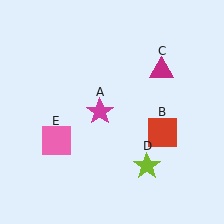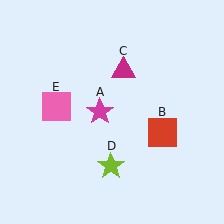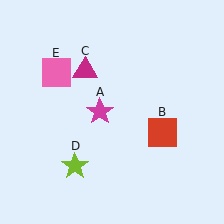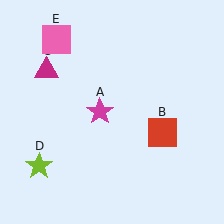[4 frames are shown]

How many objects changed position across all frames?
3 objects changed position: magenta triangle (object C), lime star (object D), pink square (object E).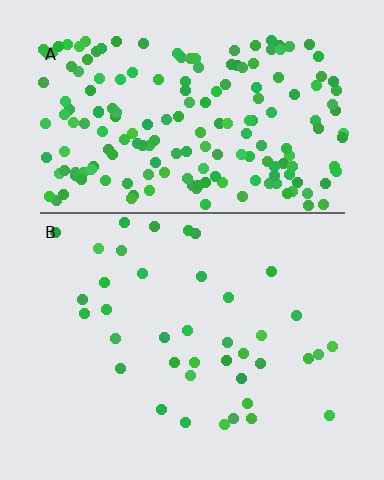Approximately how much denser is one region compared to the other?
Approximately 5.0× — region A over region B.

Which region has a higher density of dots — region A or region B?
A (the top).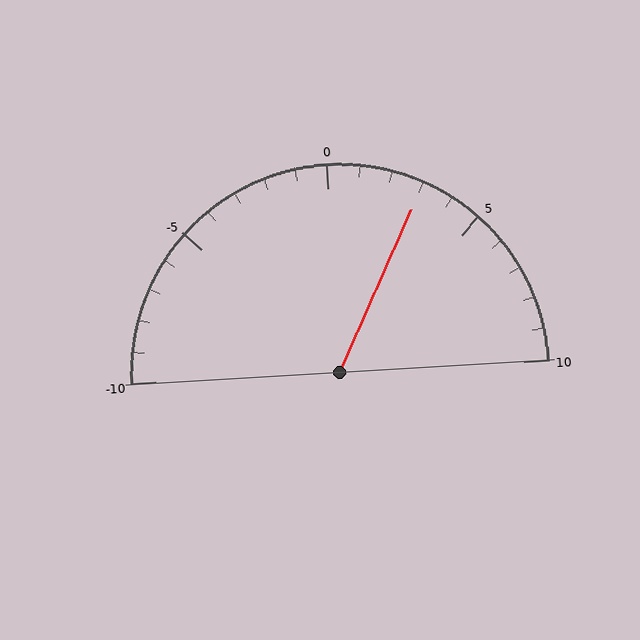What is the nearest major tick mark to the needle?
The nearest major tick mark is 5.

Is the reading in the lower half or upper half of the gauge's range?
The reading is in the upper half of the range (-10 to 10).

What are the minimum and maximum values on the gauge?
The gauge ranges from -10 to 10.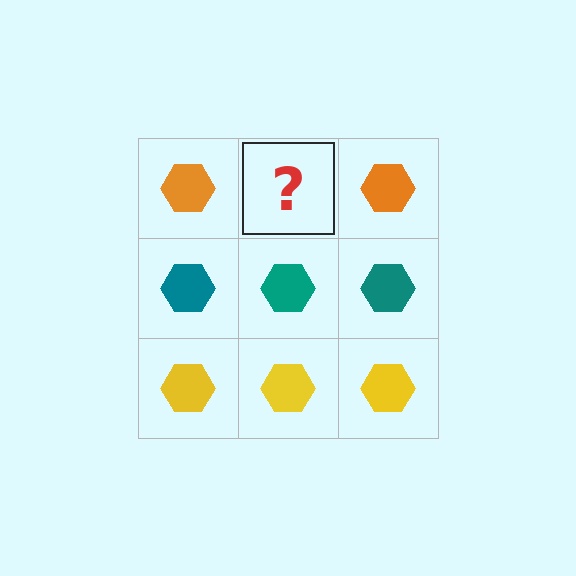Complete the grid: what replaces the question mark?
The question mark should be replaced with an orange hexagon.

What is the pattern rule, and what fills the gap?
The rule is that each row has a consistent color. The gap should be filled with an orange hexagon.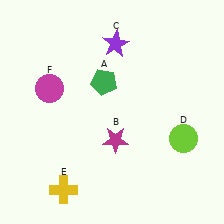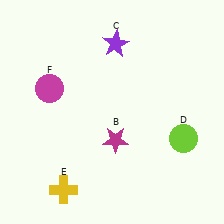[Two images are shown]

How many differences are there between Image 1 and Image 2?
There is 1 difference between the two images.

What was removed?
The green pentagon (A) was removed in Image 2.